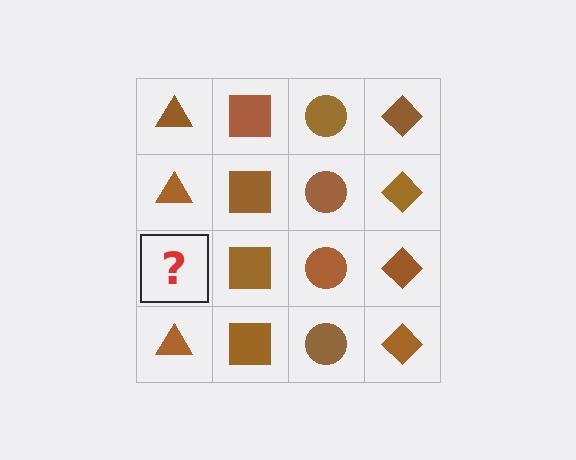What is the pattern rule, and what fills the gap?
The rule is that each column has a consistent shape. The gap should be filled with a brown triangle.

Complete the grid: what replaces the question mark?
The question mark should be replaced with a brown triangle.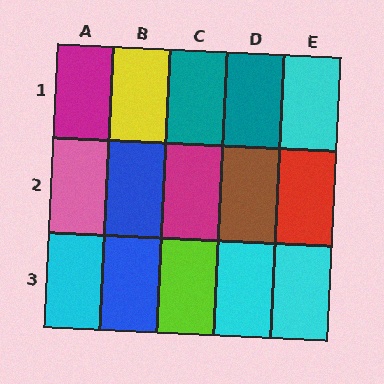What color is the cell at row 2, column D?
Brown.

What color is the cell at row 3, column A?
Cyan.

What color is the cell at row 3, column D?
Cyan.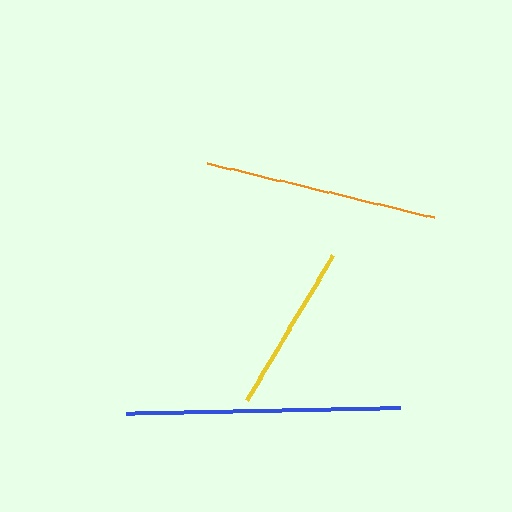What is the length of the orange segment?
The orange segment is approximately 233 pixels long.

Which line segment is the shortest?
The yellow line is the shortest at approximately 169 pixels.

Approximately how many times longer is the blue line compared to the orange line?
The blue line is approximately 1.2 times the length of the orange line.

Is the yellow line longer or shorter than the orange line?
The orange line is longer than the yellow line.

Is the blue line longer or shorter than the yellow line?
The blue line is longer than the yellow line.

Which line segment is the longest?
The blue line is the longest at approximately 274 pixels.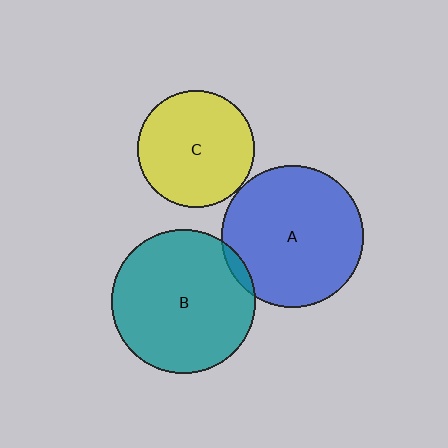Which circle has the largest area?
Circle B (teal).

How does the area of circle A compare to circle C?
Approximately 1.5 times.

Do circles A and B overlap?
Yes.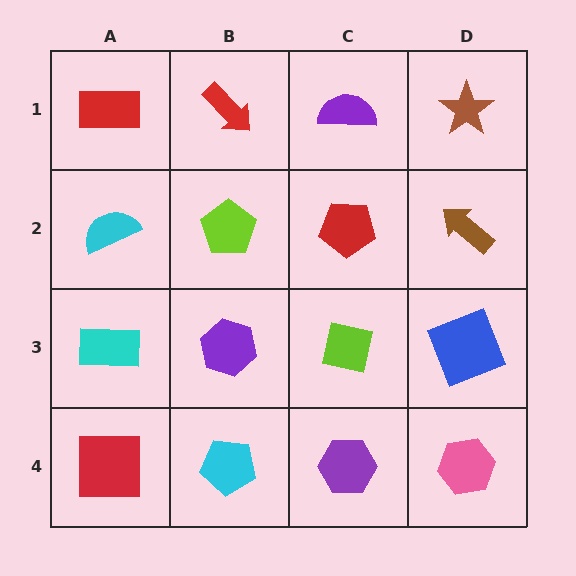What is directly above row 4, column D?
A blue square.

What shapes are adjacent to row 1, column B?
A lime pentagon (row 2, column B), a red rectangle (row 1, column A), a purple semicircle (row 1, column C).